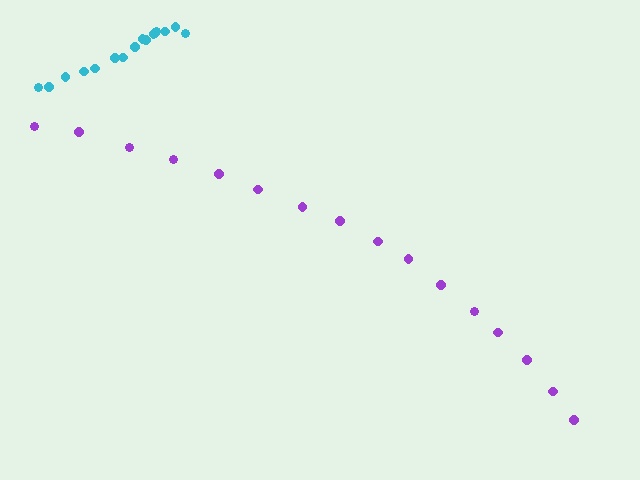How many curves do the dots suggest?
There are 2 distinct paths.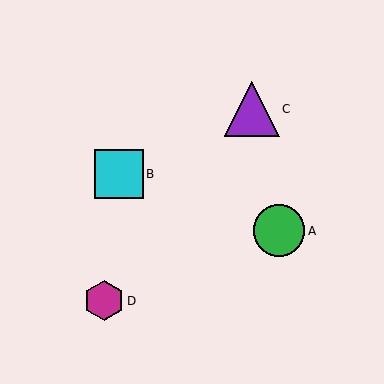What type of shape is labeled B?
Shape B is a cyan square.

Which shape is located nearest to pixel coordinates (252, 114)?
The purple triangle (labeled C) at (252, 109) is nearest to that location.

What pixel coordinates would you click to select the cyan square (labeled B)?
Click at (119, 174) to select the cyan square B.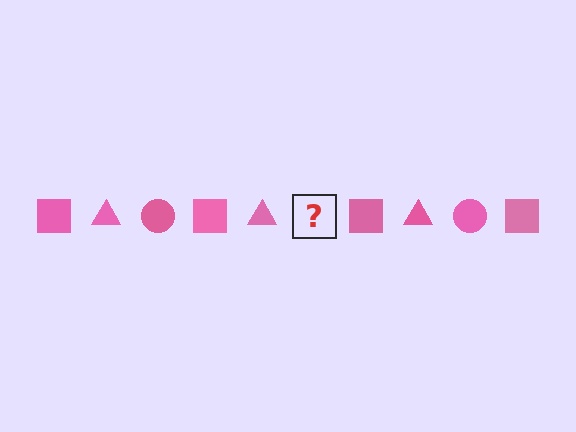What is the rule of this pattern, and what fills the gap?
The rule is that the pattern cycles through square, triangle, circle shapes in pink. The gap should be filled with a pink circle.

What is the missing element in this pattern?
The missing element is a pink circle.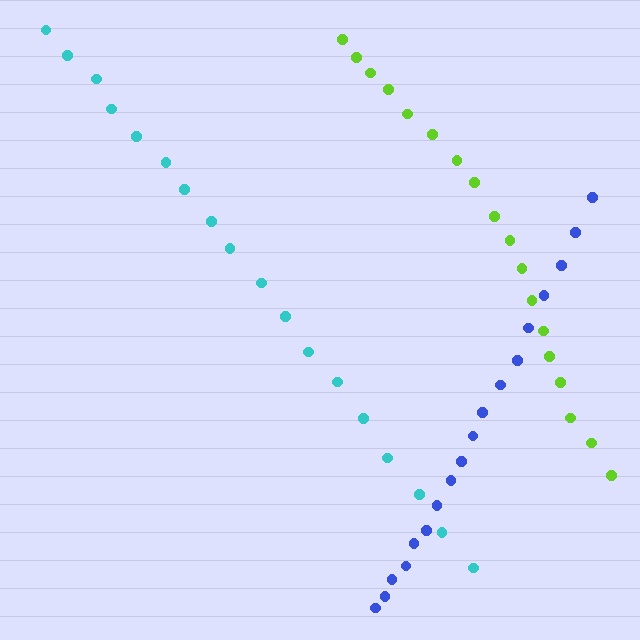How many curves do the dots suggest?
There are 3 distinct paths.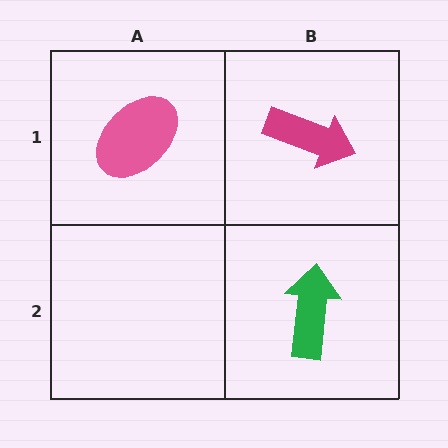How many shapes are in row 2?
1 shape.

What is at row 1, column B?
A magenta arrow.